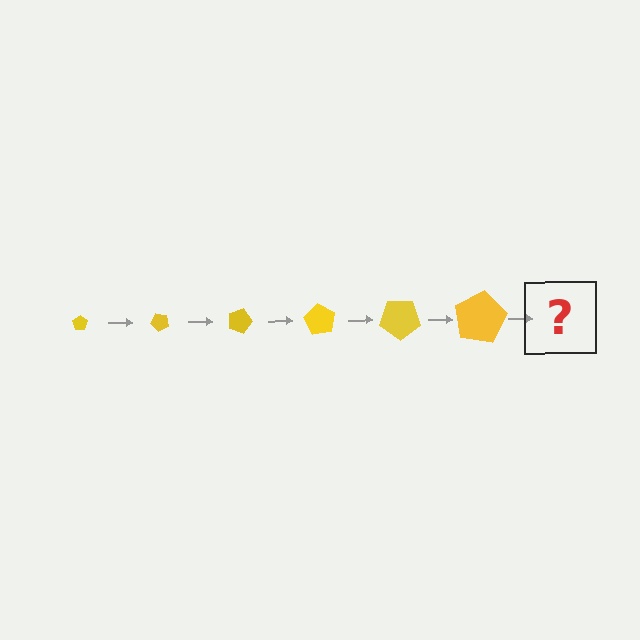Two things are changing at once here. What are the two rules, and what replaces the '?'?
The two rules are that the pentagon grows larger each step and it rotates 45 degrees each step. The '?' should be a pentagon, larger than the previous one and rotated 270 degrees from the start.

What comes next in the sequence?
The next element should be a pentagon, larger than the previous one and rotated 270 degrees from the start.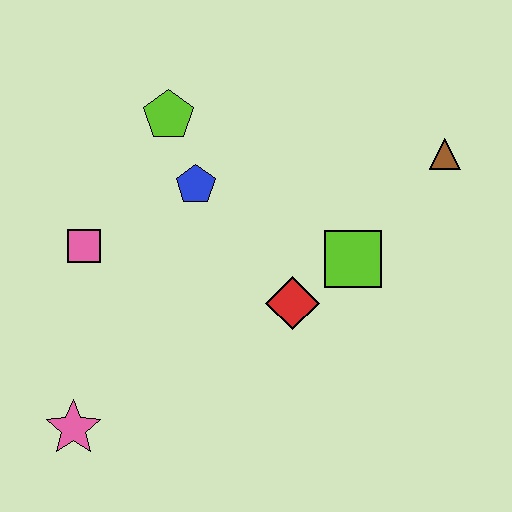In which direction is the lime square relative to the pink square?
The lime square is to the right of the pink square.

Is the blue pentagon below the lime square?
No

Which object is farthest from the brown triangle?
The pink star is farthest from the brown triangle.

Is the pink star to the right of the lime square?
No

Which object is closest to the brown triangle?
The lime square is closest to the brown triangle.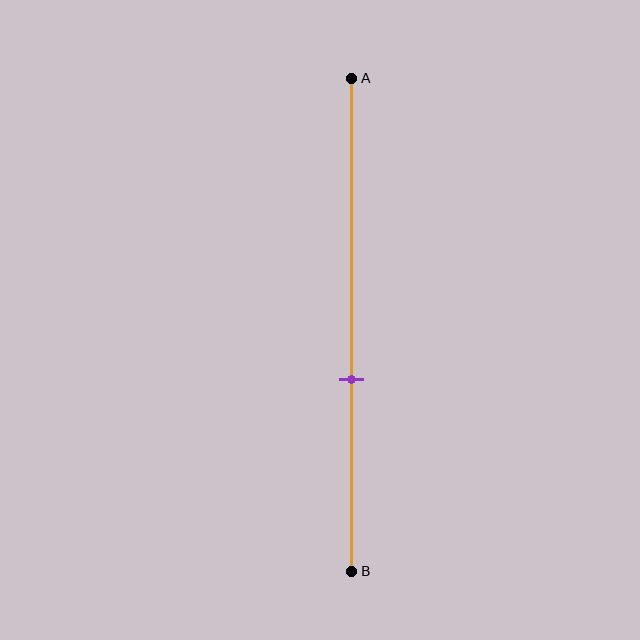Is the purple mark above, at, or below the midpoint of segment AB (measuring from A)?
The purple mark is below the midpoint of segment AB.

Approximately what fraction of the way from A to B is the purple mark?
The purple mark is approximately 60% of the way from A to B.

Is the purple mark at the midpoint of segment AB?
No, the mark is at about 60% from A, not at the 50% midpoint.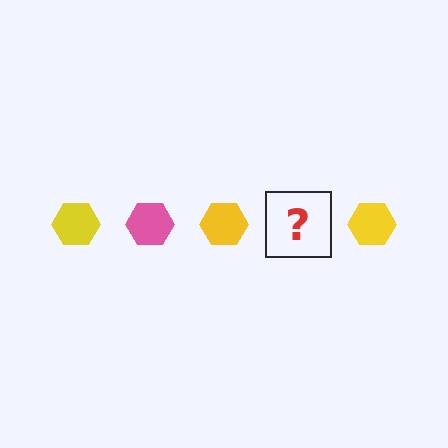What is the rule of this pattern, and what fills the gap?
The rule is that the pattern cycles through yellow, pink hexagons. The gap should be filled with a pink hexagon.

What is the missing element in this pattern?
The missing element is a pink hexagon.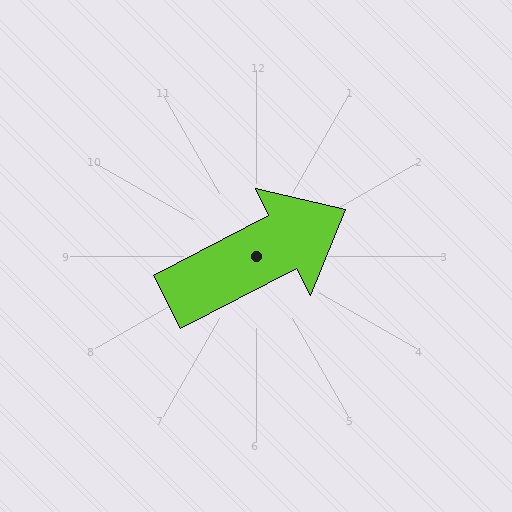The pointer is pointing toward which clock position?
Roughly 2 o'clock.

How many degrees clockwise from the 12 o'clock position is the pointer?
Approximately 63 degrees.